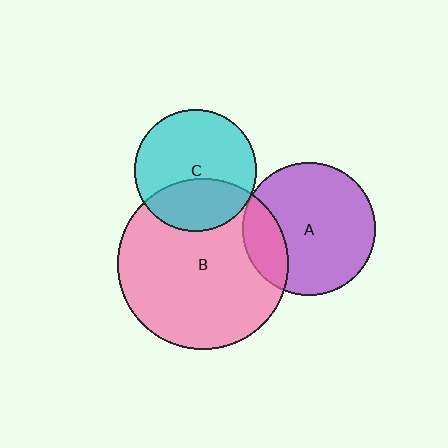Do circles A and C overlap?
Yes.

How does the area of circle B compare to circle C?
Approximately 2.0 times.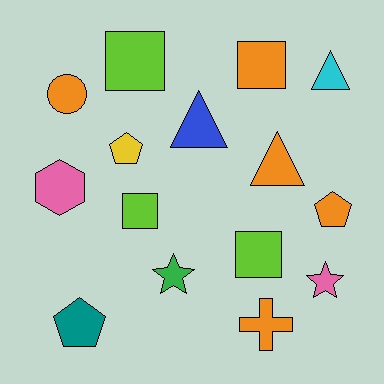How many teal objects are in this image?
There is 1 teal object.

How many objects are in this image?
There are 15 objects.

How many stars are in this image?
There are 2 stars.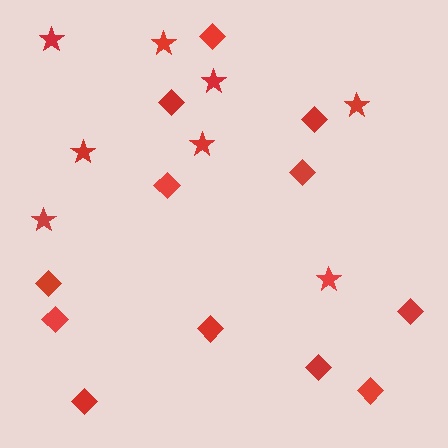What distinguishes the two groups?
There are 2 groups: one group of diamonds (12) and one group of stars (8).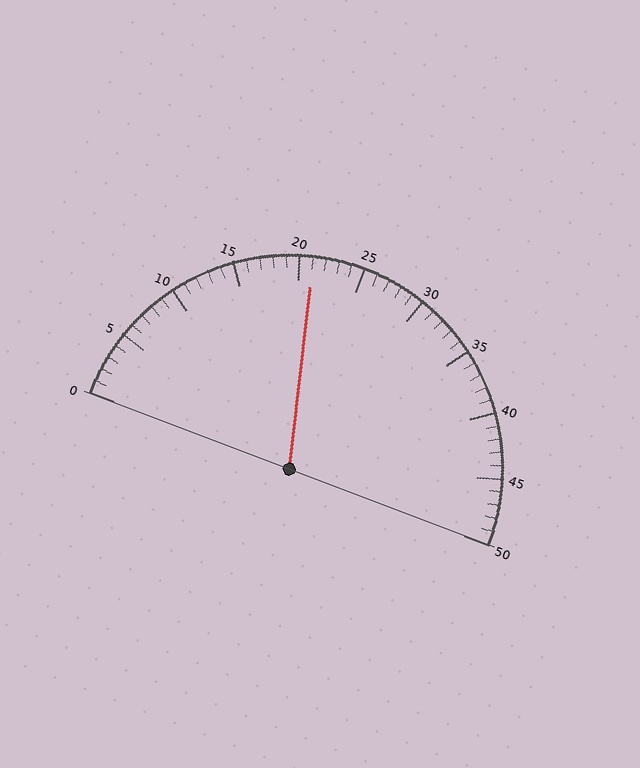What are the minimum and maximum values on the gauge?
The gauge ranges from 0 to 50.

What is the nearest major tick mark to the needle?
The nearest major tick mark is 20.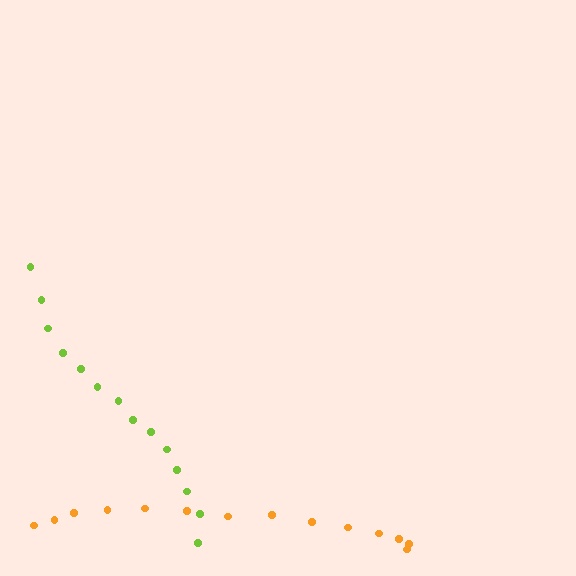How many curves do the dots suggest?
There are 2 distinct paths.